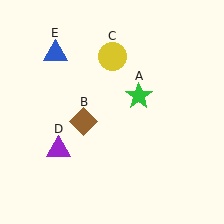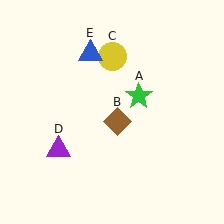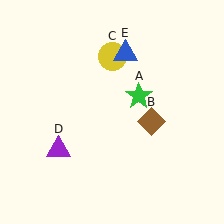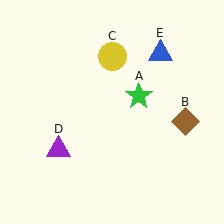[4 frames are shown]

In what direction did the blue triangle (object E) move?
The blue triangle (object E) moved right.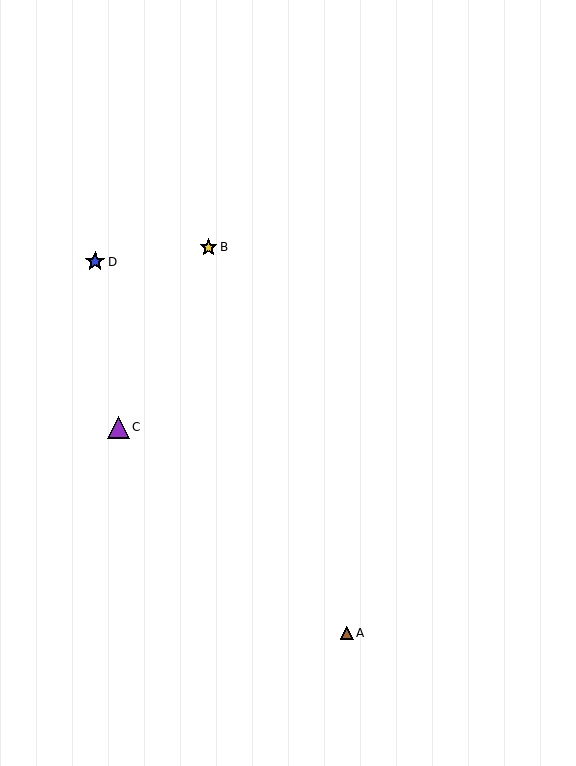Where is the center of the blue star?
The center of the blue star is at (95, 262).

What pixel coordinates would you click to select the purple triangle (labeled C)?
Click at (118, 427) to select the purple triangle C.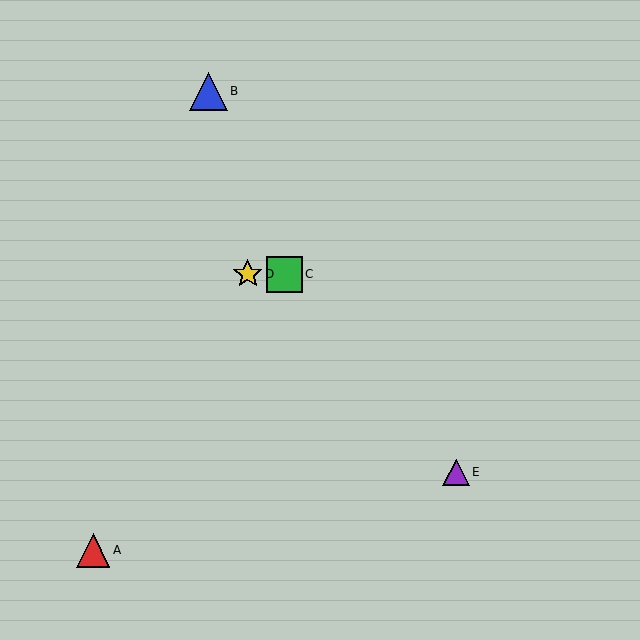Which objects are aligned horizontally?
Objects C, D are aligned horizontally.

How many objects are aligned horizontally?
2 objects (C, D) are aligned horizontally.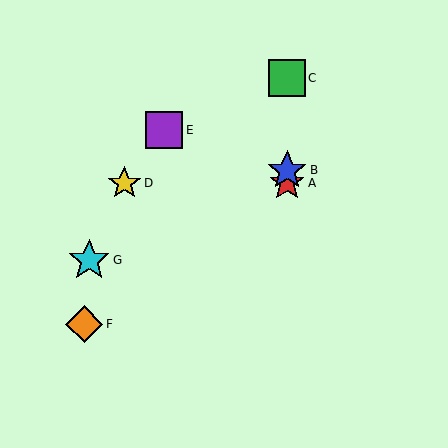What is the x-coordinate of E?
Object E is at x≈164.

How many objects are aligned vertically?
3 objects (A, B, C) are aligned vertically.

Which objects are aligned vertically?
Objects A, B, C are aligned vertically.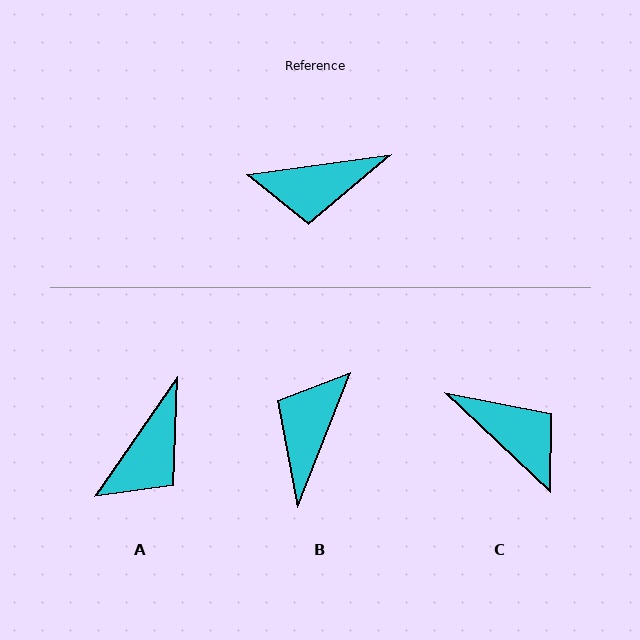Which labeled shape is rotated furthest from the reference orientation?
C, about 129 degrees away.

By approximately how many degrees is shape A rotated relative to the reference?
Approximately 48 degrees counter-clockwise.